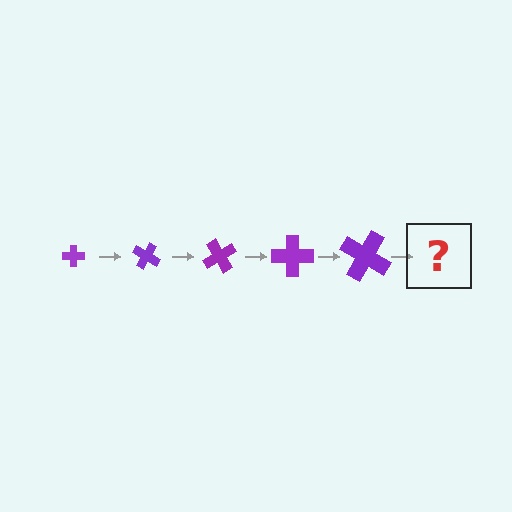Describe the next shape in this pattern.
It should be a cross, larger than the previous one and rotated 150 degrees from the start.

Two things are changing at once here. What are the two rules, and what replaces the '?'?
The two rules are that the cross grows larger each step and it rotates 30 degrees each step. The '?' should be a cross, larger than the previous one and rotated 150 degrees from the start.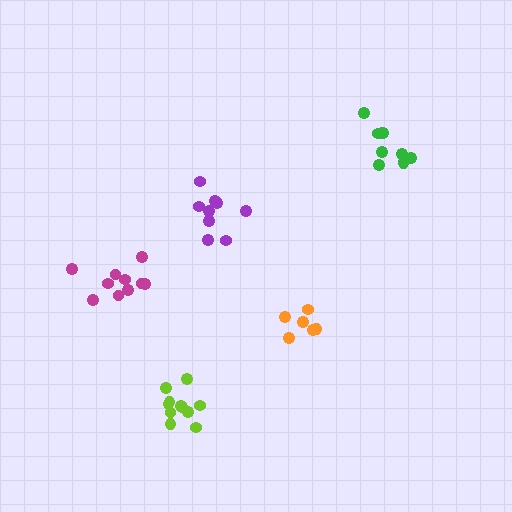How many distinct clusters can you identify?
There are 5 distinct clusters.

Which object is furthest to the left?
The magenta cluster is leftmost.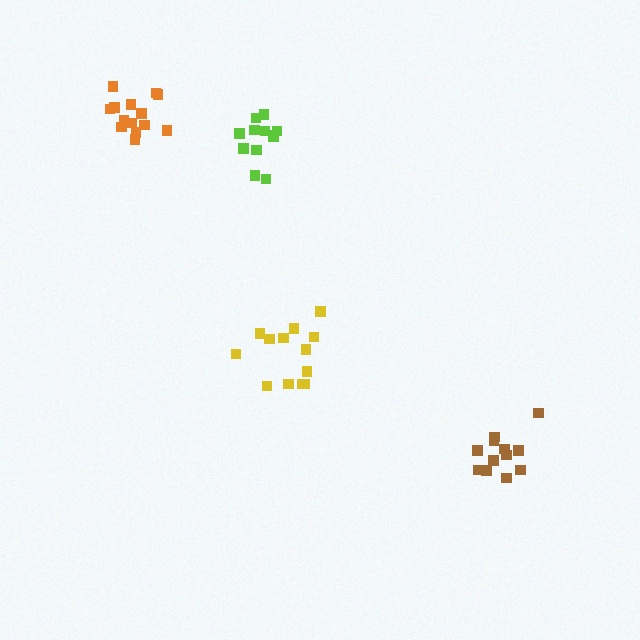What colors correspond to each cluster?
The clusters are colored: brown, orange, lime, yellow.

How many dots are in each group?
Group 1: 13 dots, Group 2: 14 dots, Group 3: 12 dots, Group 4: 13 dots (52 total).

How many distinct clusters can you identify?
There are 4 distinct clusters.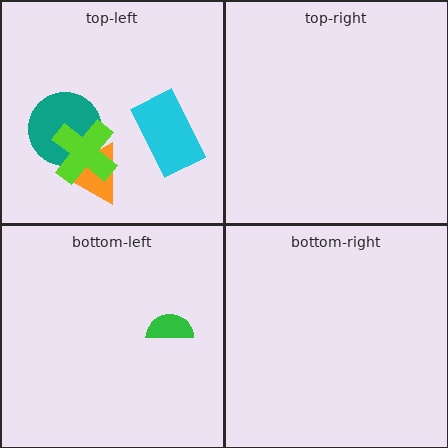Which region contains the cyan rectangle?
The top-left region.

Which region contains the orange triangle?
The top-left region.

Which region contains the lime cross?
The top-left region.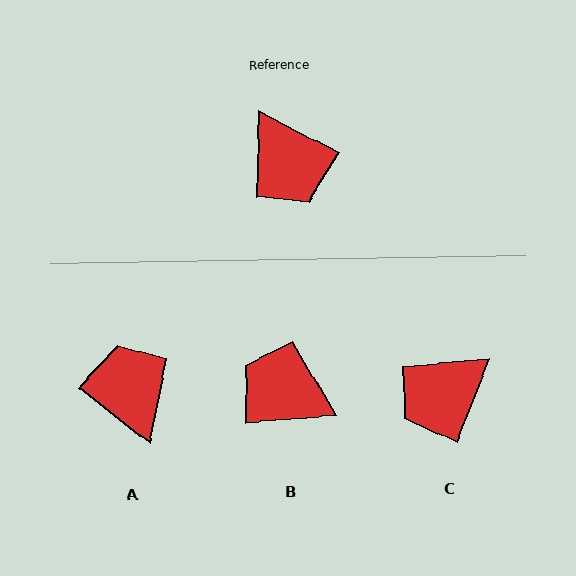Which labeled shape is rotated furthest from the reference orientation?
A, about 170 degrees away.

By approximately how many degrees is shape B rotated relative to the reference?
Approximately 148 degrees clockwise.